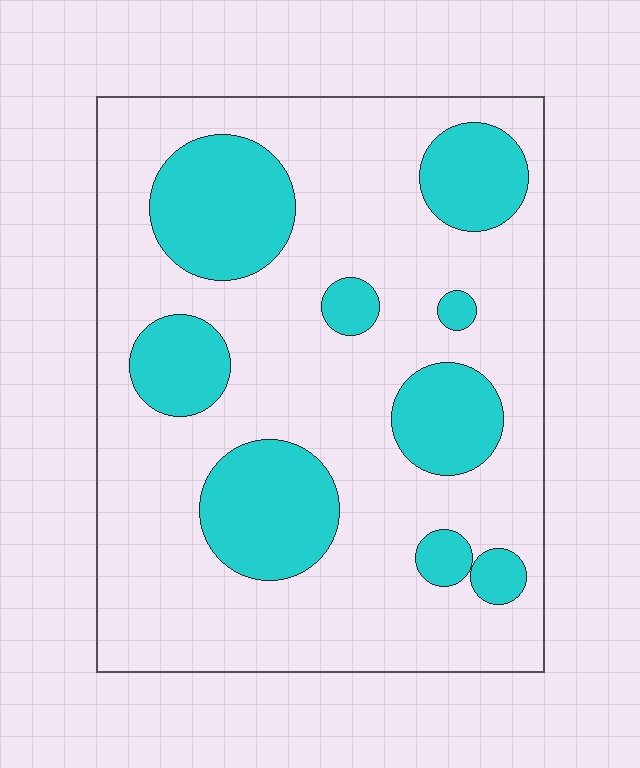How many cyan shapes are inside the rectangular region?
9.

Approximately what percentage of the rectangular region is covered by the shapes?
Approximately 25%.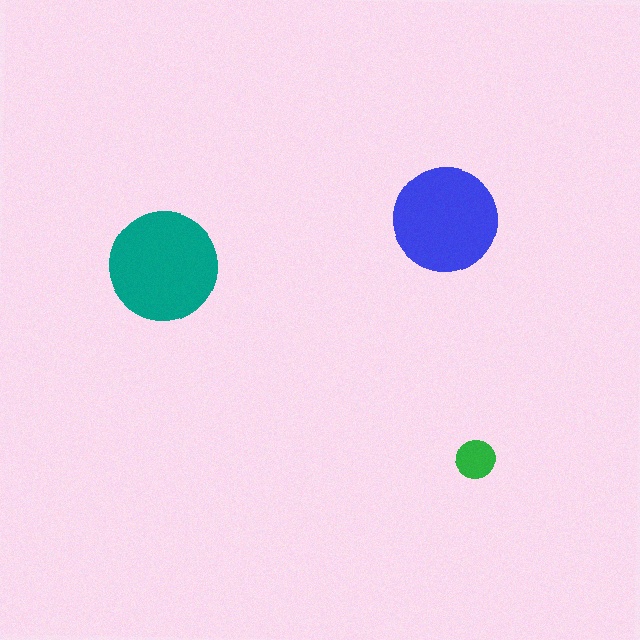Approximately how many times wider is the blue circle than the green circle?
About 2.5 times wider.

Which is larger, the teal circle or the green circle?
The teal one.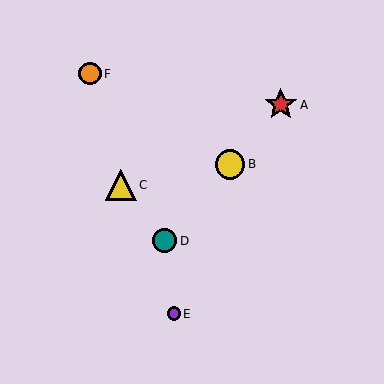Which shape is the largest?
The red star (labeled A) is the largest.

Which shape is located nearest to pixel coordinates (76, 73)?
The orange circle (labeled F) at (90, 74) is nearest to that location.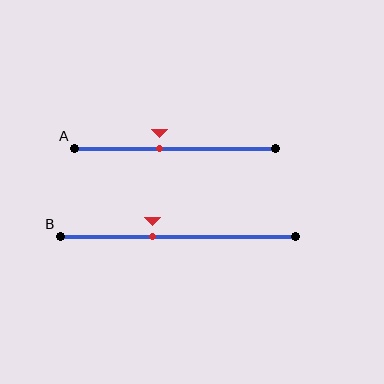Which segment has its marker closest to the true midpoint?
Segment A has its marker closest to the true midpoint.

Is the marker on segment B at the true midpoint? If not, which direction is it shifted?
No, the marker on segment B is shifted to the left by about 11% of the segment length.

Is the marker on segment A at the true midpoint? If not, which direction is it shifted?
No, the marker on segment A is shifted to the left by about 8% of the segment length.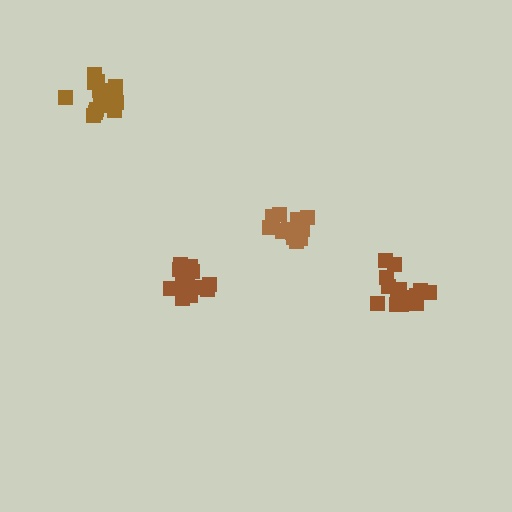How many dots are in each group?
Group 1: 18 dots, Group 2: 17 dots, Group 3: 14 dots, Group 4: 15 dots (64 total).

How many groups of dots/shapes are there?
There are 4 groups.